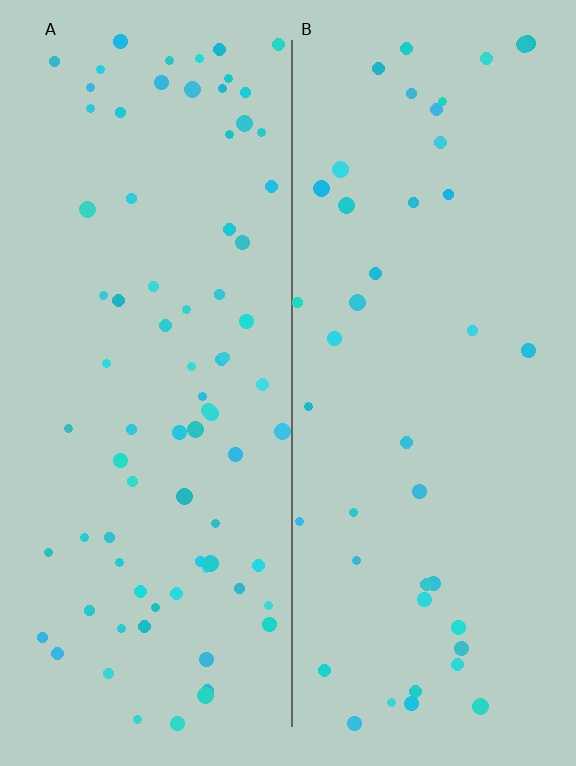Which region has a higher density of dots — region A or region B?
A (the left).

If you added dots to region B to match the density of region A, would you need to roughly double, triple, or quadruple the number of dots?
Approximately double.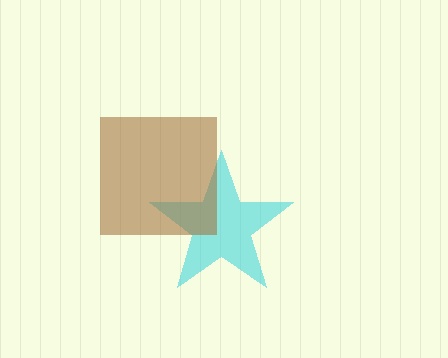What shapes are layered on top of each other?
The layered shapes are: a cyan star, a brown square.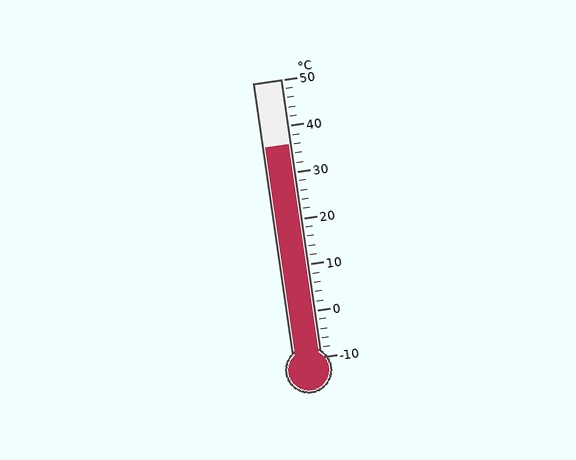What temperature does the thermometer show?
The thermometer shows approximately 36°C.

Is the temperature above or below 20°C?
The temperature is above 20°C.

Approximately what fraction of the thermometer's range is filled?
The thermometer is filled to approximately 75% of its range.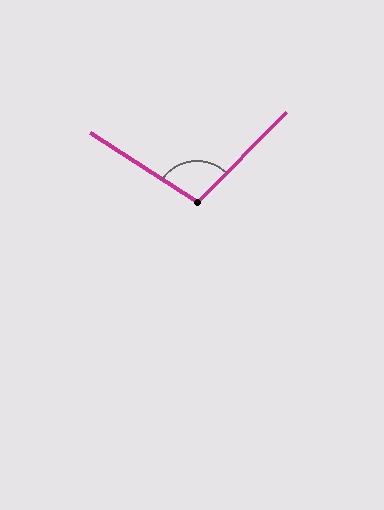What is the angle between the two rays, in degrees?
Approximately 101 degrees.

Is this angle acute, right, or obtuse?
It is obtuse.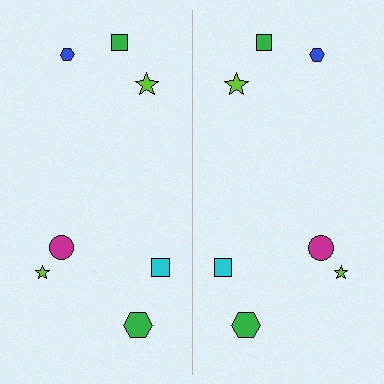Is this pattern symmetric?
Yes, this pattern has bilateral (reflection) symmetry.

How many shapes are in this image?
There are 14 shapes in this image.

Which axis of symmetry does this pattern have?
The pattern has a vertical axis of symmetry running through the center of the image.